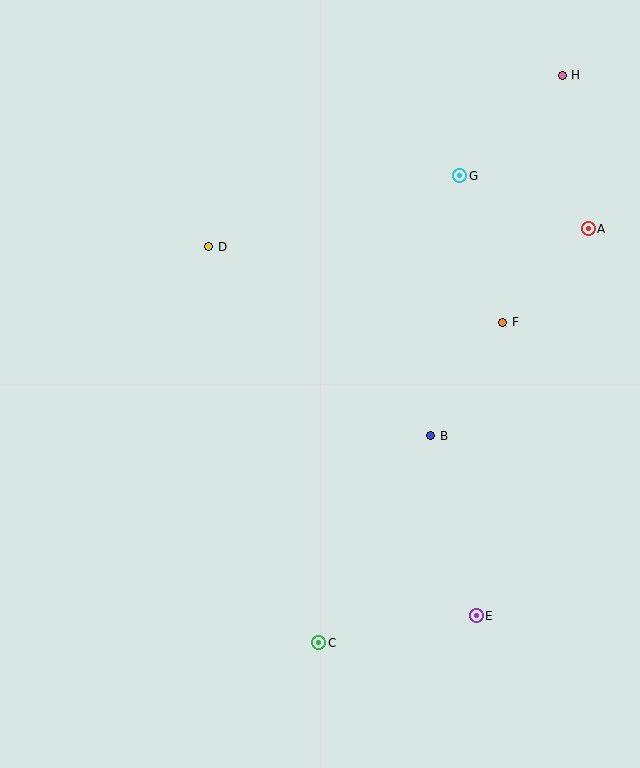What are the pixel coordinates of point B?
Point B is at (431, 436).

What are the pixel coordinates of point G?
Point G is at (460, 176).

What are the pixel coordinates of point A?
Point A is at (588, 229).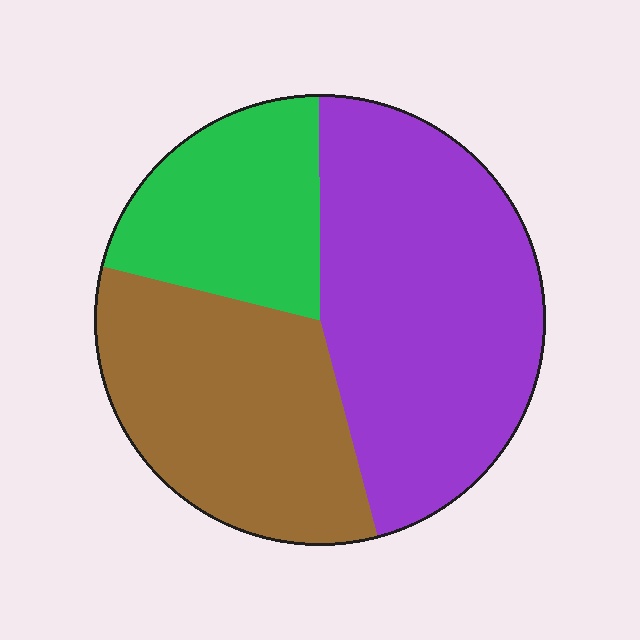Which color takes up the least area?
Green, at roughly 20%.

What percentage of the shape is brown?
Brown covers around 35% of the shape.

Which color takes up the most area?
Purple, at roughly 45%.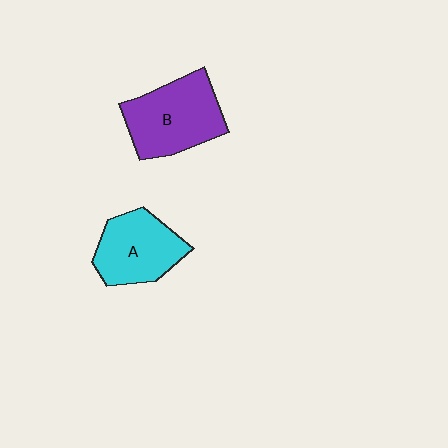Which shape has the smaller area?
Shape A (cyan).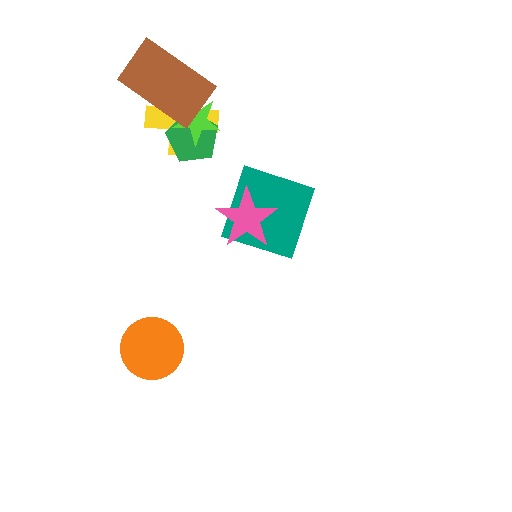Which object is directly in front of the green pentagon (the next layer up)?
The lime star is directly in front of the green pentagon.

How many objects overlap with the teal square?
1 object overlaps with the teal square.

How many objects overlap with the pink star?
1 object overlaps with the pink star.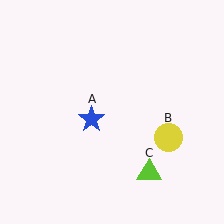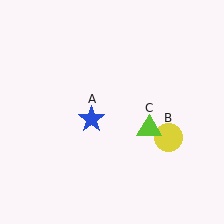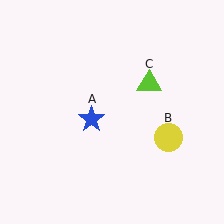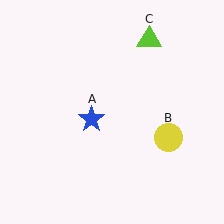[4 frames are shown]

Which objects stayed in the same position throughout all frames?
Blue star (object A) and yellow circle (object B) remained stationary.